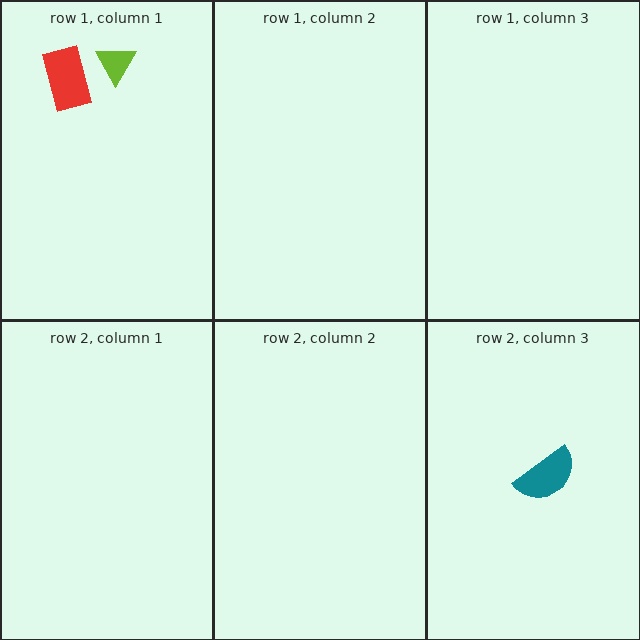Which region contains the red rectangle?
The row 1, column 1 region.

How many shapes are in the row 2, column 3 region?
1.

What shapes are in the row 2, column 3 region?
The teal semicircle.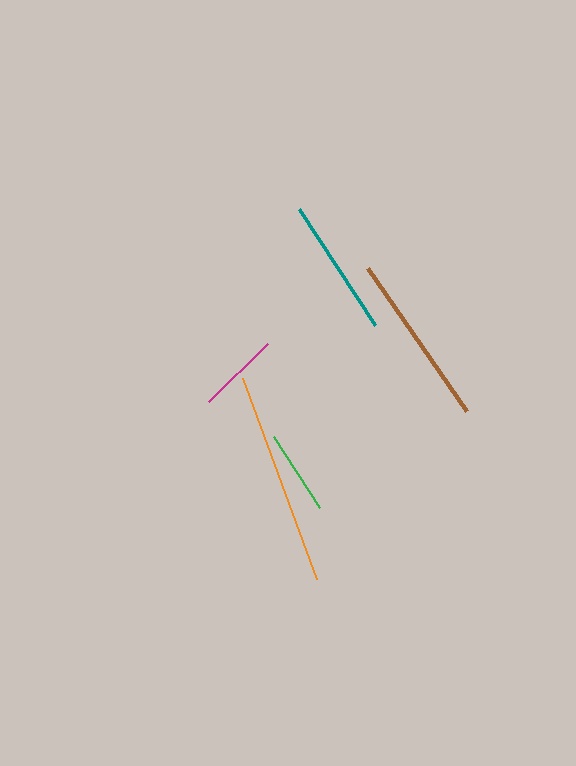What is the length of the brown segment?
The brown segment is approximately 174 pixels long.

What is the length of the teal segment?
The teal segment is approximately 139 pixels long.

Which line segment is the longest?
The orange line is the longest at approximately 214 pixels.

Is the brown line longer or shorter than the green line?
The brown line is longer than the green line.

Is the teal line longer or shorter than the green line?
The teal line is longer than the green line.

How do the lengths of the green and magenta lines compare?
The green and magenta lines are approximately the same length.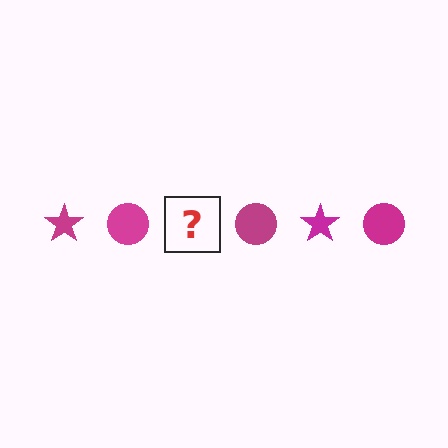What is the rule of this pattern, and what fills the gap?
The rule is that the pattern cycles through star, circle shapes in magenta. The gap should be filled with a magenta star.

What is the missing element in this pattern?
The missing element is a magenta star.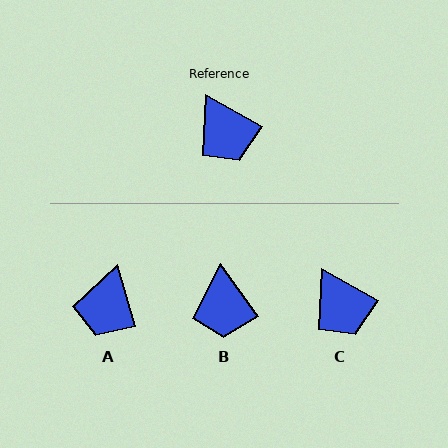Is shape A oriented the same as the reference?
No, it is off by about 44 degrees.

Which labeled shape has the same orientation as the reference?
C.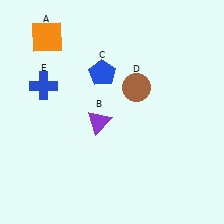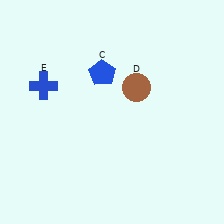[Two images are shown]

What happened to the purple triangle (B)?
The purple triangle (B) was removed in Image 2. It was in the bottom-left area of Image 1.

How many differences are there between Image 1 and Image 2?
There are 2 differences between the two images.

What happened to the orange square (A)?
The orange square (A) was removed in Image 2. It was in the top-left area of Image 1.